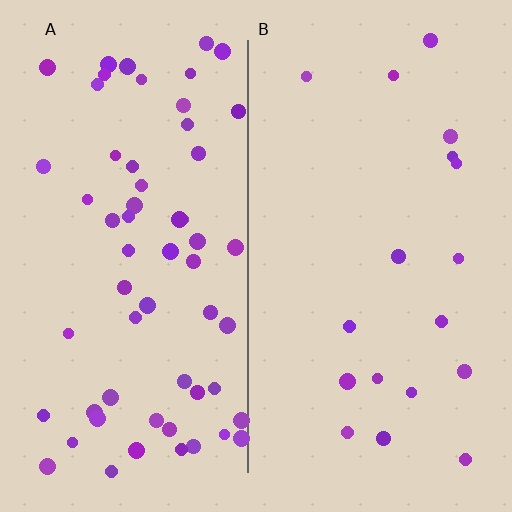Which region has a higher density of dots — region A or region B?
A (the left).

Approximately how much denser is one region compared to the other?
Approximately 3.3× — region A over region B.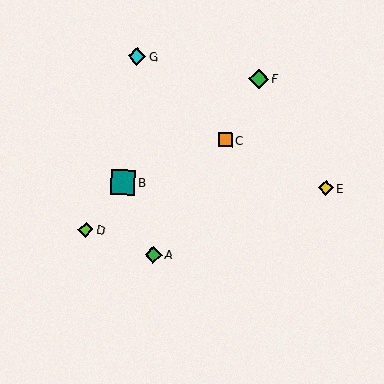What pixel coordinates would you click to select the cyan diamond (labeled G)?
Click at (137, 56) to select the cyan diamond G.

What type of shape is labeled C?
Shape C is an orange square.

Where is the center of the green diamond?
The center of the green diamond is at (153, 255).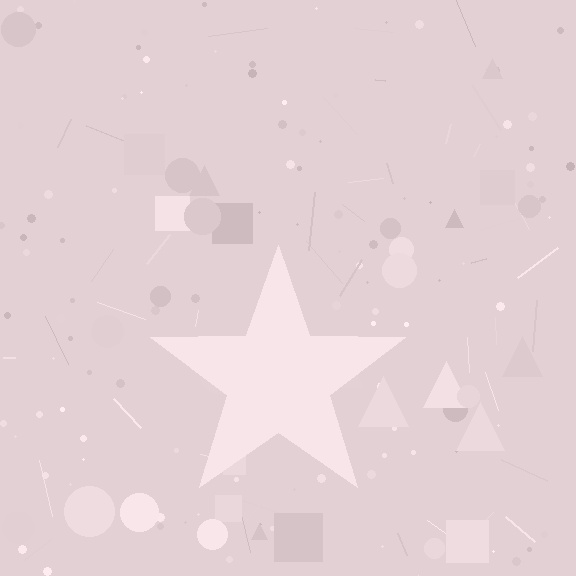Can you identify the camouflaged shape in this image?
The camouflaged shape is a star.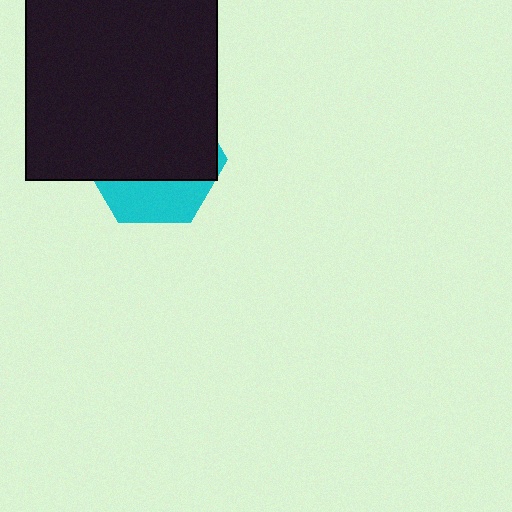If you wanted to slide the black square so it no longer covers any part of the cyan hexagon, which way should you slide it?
Slide it up — that is the most direct way to separate the two shapes.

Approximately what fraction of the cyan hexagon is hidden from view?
Roughly 70% of the cyan hexagon is hidden behind the black square.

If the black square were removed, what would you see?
You would see the complete cyan hexagon.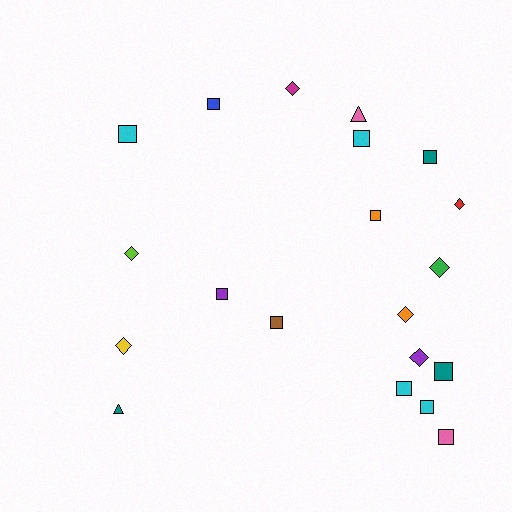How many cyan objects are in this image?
There are 4 cyan objects.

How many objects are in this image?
There are 20 objects.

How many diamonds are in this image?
There are 7 diamonds.